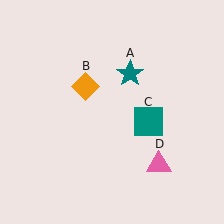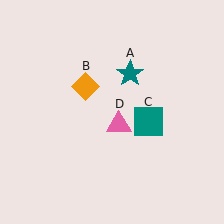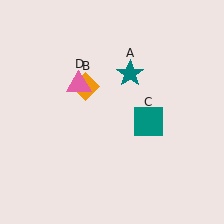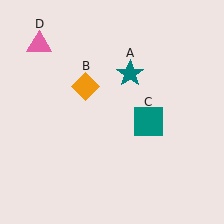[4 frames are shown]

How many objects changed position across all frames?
1 object changed position: pink triangle (object D).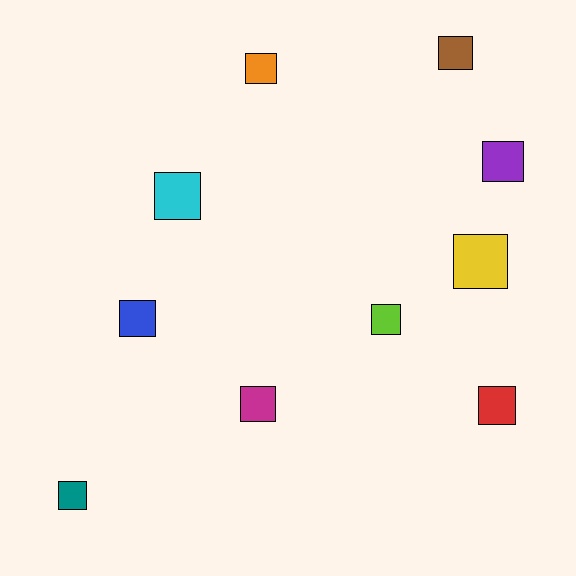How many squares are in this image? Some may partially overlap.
There are 10 squares.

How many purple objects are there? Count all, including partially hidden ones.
There is 1 purple object.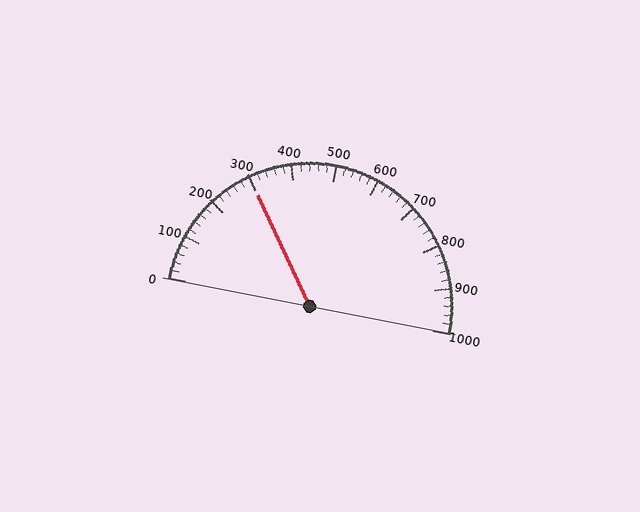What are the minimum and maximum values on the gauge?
The gauge ranges from 0 to 1000.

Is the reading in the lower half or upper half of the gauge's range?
The reading is in the lower half of the range (0 to 1000).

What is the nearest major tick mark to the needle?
The nearest major tick mark is 300.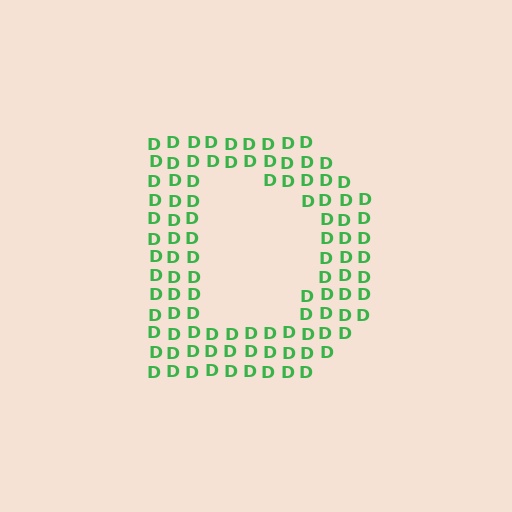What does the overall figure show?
The overall figure shows the letter D.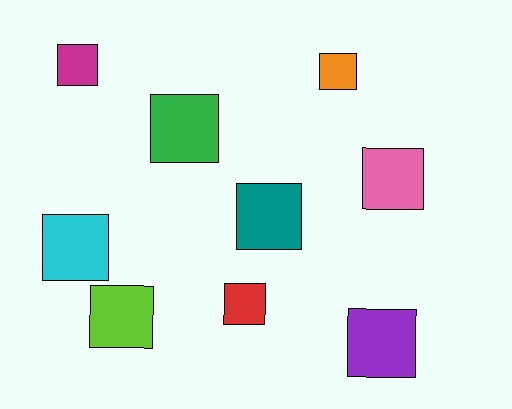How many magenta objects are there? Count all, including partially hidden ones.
There is 1 magenta object.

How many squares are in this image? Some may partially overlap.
There are 9 squares.